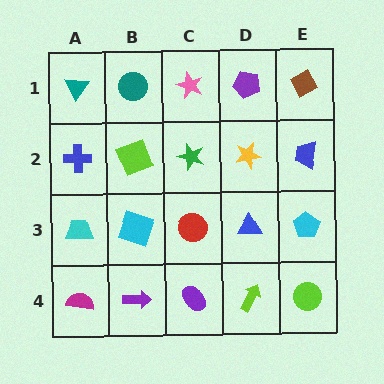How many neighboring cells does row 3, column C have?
4.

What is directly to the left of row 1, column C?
A teal circle.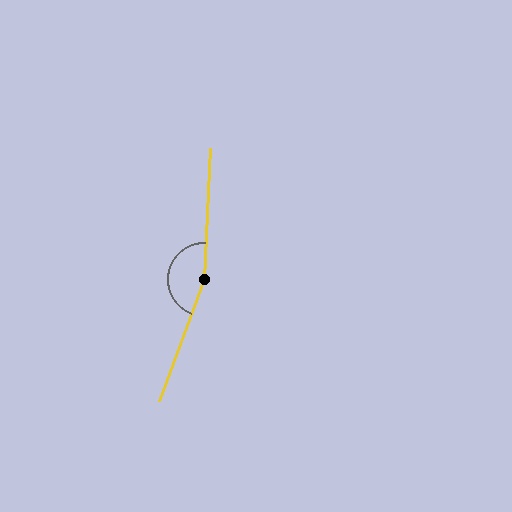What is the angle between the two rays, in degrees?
Approximately 162 degrees.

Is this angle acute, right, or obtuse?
It is obtuse.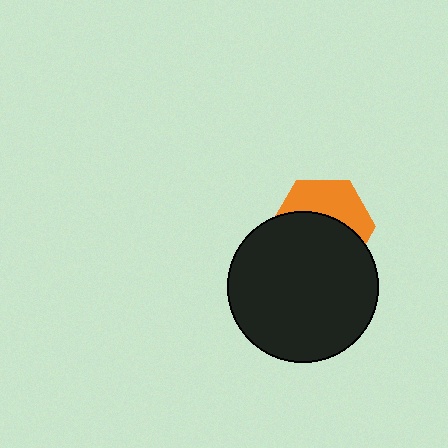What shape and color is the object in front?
The object in front is a black circle.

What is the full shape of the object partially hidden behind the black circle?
The partially hidden object is an orange hexagon.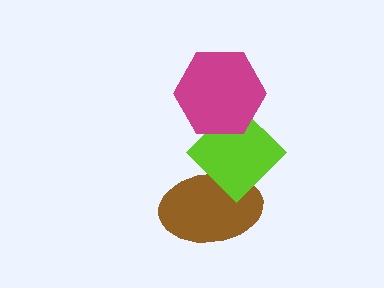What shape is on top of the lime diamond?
The magenta hexagon is on top of the lime diamond.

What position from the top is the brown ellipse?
The brown ellipse is 3rd from the top.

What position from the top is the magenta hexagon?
The magenta hexagon is 1st from the top.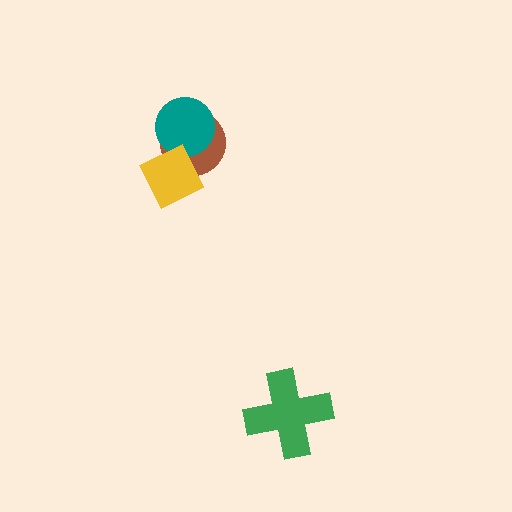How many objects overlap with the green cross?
0 objects overlap with the green cross.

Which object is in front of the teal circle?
The yellow diamond is in front of the teal circle.